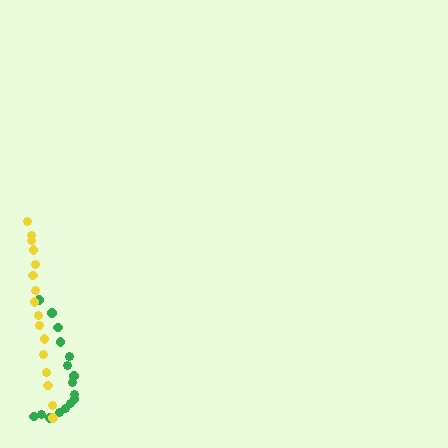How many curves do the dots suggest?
There are 2 distinct paths.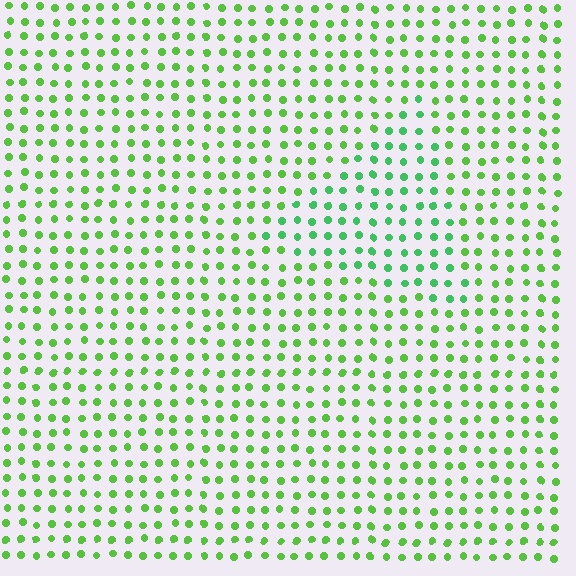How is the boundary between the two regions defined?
The boundary is defined purely by a slight shift in hue (about 27 degrees). Spacing, size, and orientation are identical on both sides.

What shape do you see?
I see a triangle.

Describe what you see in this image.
The image is filled with small lime elements in a uniform arrangement. A triangle-shaped region is visible where the elements are tinted to a slightly different hue, forming a subtle color boundary.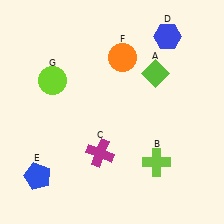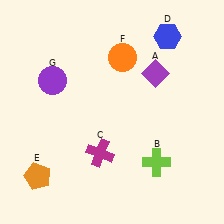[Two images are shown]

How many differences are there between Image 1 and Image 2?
There are 3 differences between the two images.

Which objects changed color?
A changed from lime to purple. E changed from blue to orange. G changed from lime to purple.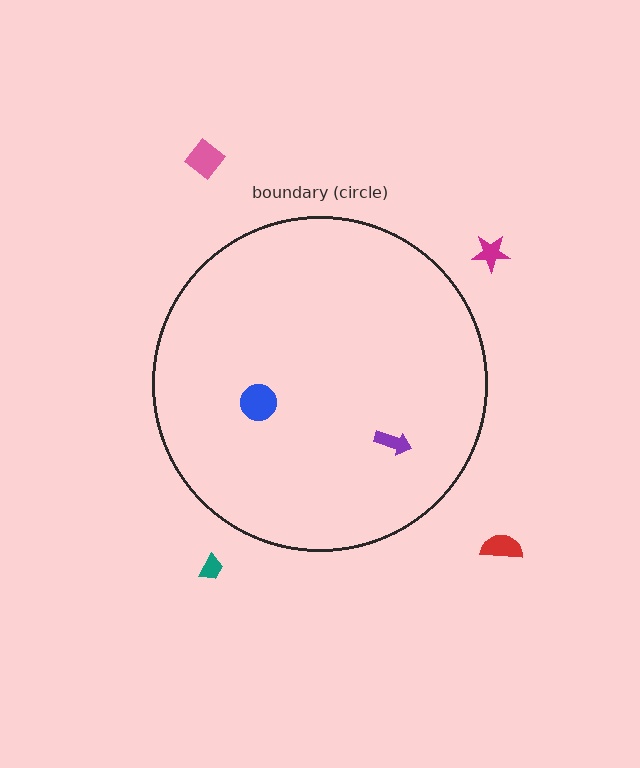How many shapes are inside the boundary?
2 inside, 4 outside.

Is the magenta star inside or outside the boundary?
Outside.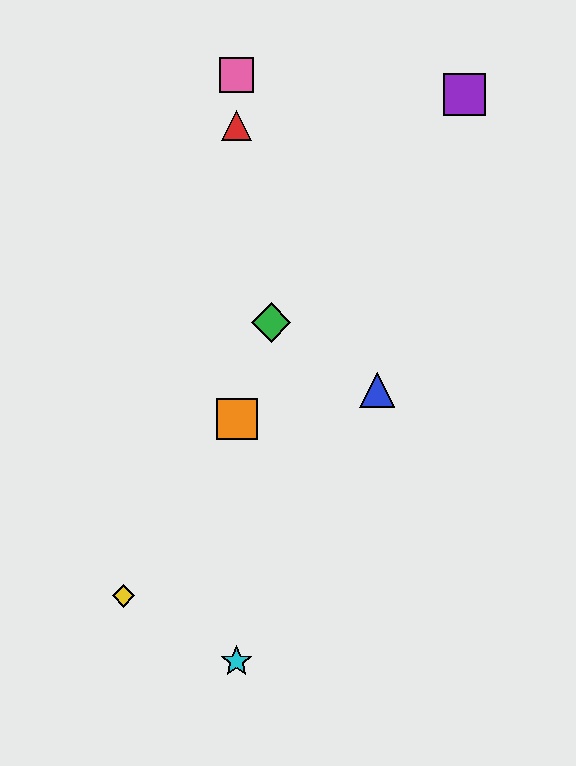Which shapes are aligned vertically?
The red triangle, the orange square, the cyan star, the pink square are aligned vertically.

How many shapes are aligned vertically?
4 shapes (the red triangle, the orange square, the cyan star, the pink square) are aligned vertically.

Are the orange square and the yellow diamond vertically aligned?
No, the orange square is at x≈237 and the yellow diamond is at x≈123.